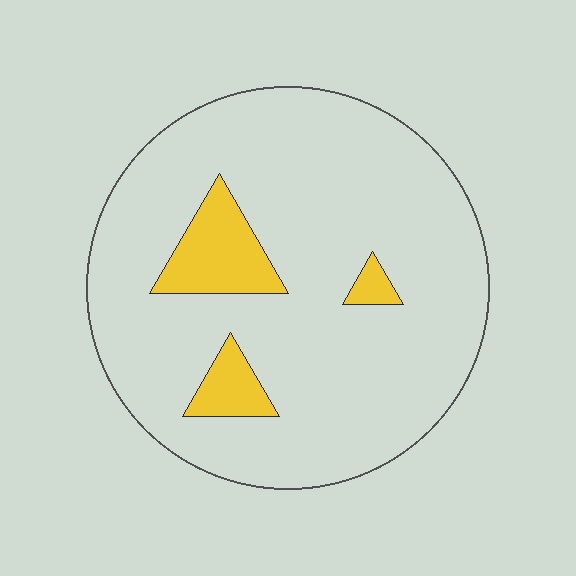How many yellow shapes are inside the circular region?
3.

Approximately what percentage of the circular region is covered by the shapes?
Approximately 10%.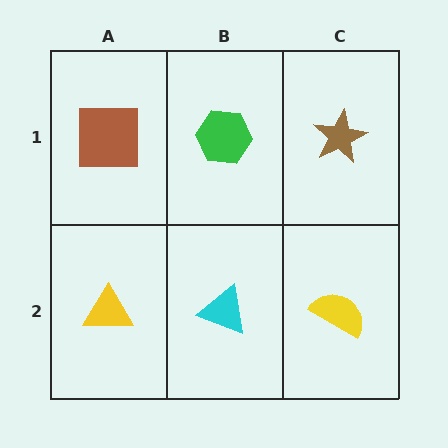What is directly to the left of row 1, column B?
A brown square.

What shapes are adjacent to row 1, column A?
A yellow triangle (row 2, column A), a green hexagon (row 1, column B).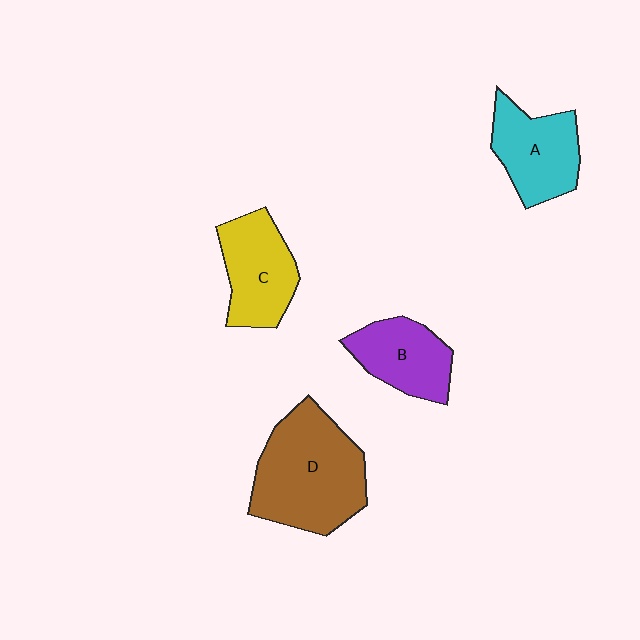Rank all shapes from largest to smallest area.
From largest to smallest: D (brown), C (yellow), A (cyan), B (purple).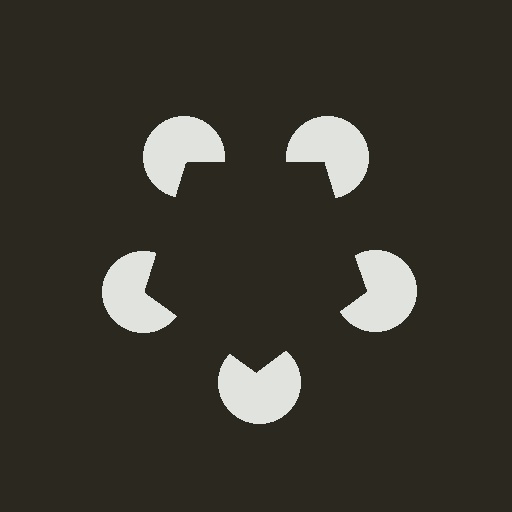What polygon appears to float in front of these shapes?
An illusory pentagon — its edges are inferred from the aligned wedge cuts in the pac-man discs, not physically drawn.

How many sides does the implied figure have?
5 sides.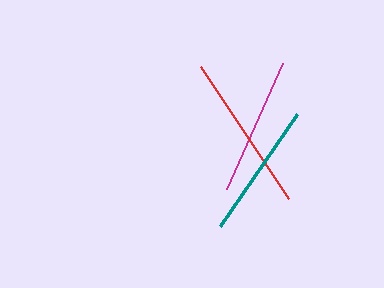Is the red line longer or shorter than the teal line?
The red line is longer than the teal line.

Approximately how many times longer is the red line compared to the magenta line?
The red line is approximately 1.1 times the length of the magenta line.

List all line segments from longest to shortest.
From longest to shortest: red, magenta, teal.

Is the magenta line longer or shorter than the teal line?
The magenta line is longer than the teal line.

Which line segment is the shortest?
The teal line is the shortest at approximately 135 pixels.